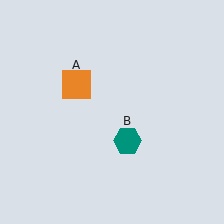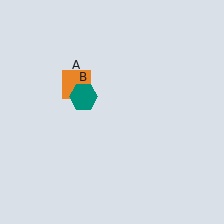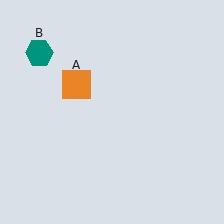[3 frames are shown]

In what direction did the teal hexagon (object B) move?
The teal hexagon (object B) moved up and to the left.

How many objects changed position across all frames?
1 object changed position: teal hexagon (object B).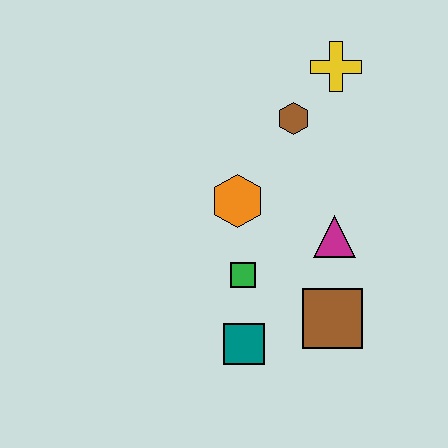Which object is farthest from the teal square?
The yellow cross is farthest from the teal square.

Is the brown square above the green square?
No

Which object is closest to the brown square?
The magenta triangle is closest to the brown square.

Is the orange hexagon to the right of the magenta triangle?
No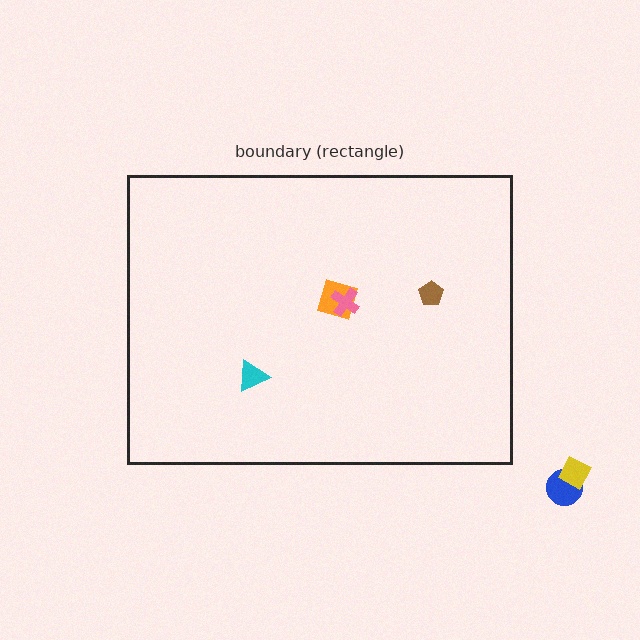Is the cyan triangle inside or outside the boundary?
Inside.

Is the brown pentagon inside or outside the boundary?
Inside.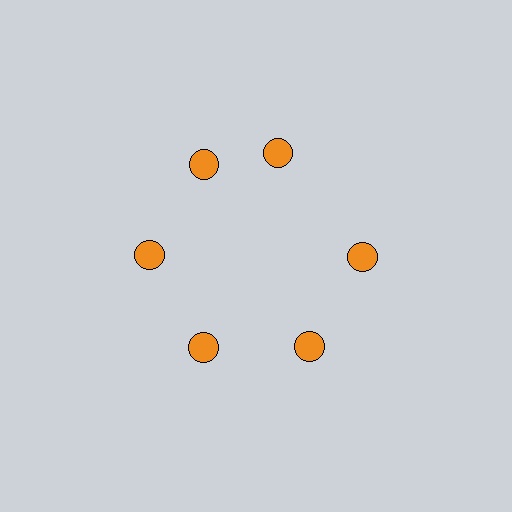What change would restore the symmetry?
The symmetry would be restored by rotating it back into even spacing with its neighbors so that all 6 circles sit at equal angles and equal distance from the center.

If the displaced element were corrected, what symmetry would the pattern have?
It would have 6-fold rotational symmetry — the pattern would map onto itself every 60 degrees.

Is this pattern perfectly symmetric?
No. The 6 orange circles are arranged in a ring, but one element near the 1 o'clock position is rotated out of alignment along the ring, breaking the 6-fold rotational symmetry.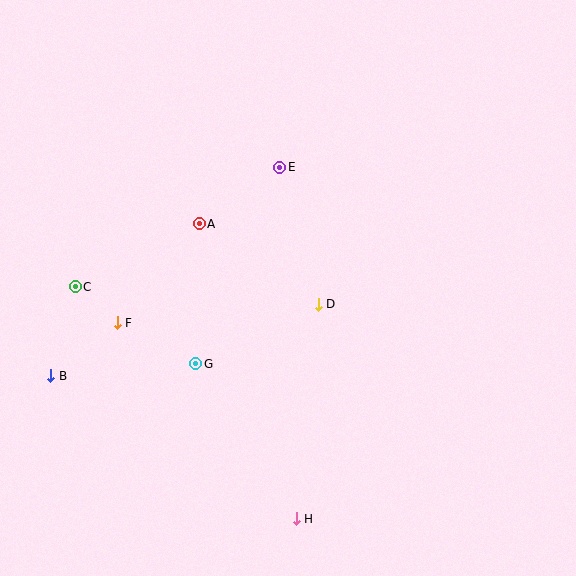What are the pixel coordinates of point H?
Point H is at (296, 519).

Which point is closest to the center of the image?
Point D at (318, 304) is closest to the center.